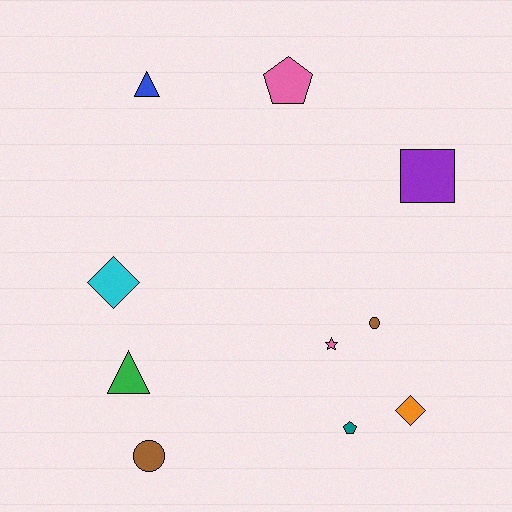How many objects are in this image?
There are 10 objects.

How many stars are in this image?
There is 1 star.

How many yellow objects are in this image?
There are no yellow objects.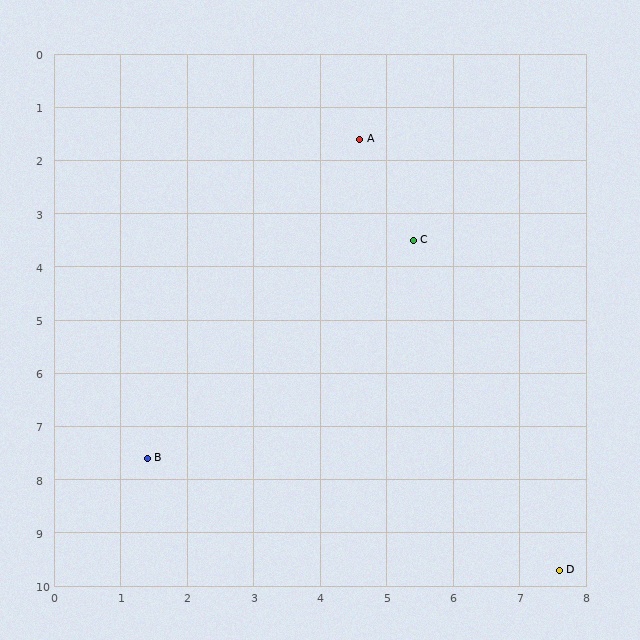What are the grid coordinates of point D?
Point D is at approximately (7.6, 9.7).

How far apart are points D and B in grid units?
Points D and B are about 6.5 grid units apart.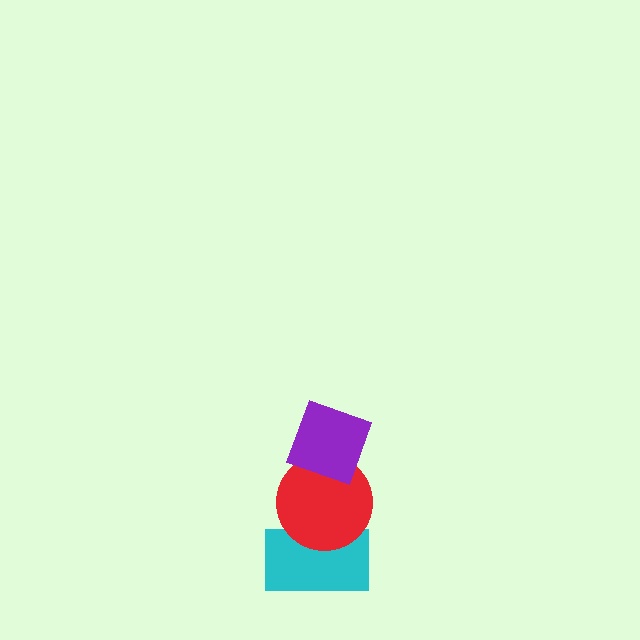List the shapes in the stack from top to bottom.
From top to bottom: the purple diamond, the red circle, the cyan rectangle.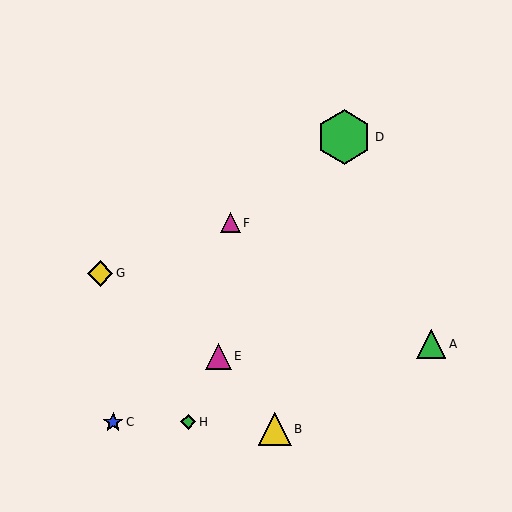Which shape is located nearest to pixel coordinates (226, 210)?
The magenta triangle (labeled F) at (230, 223) is nearest to that location.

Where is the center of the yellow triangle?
The center of the yellow triangle is at (275, 429).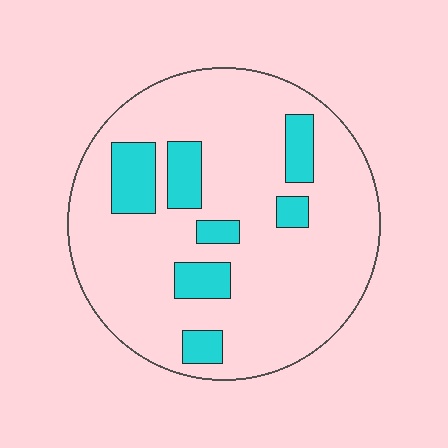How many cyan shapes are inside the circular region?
7.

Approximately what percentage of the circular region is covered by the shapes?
Approximately 15%.